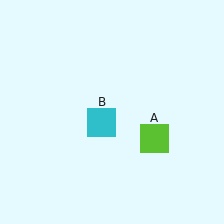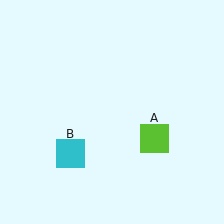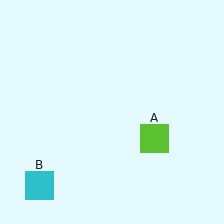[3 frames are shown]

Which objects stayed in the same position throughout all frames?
Lime square (object A) remained stationary.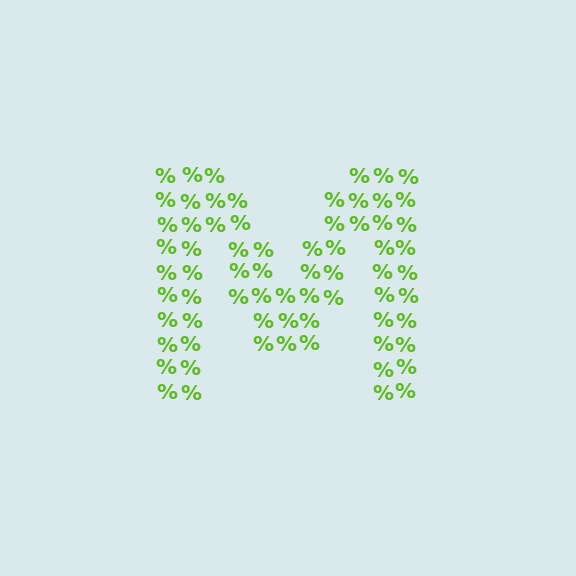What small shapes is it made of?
It is made of small percent signs.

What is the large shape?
The large shape is the letter M.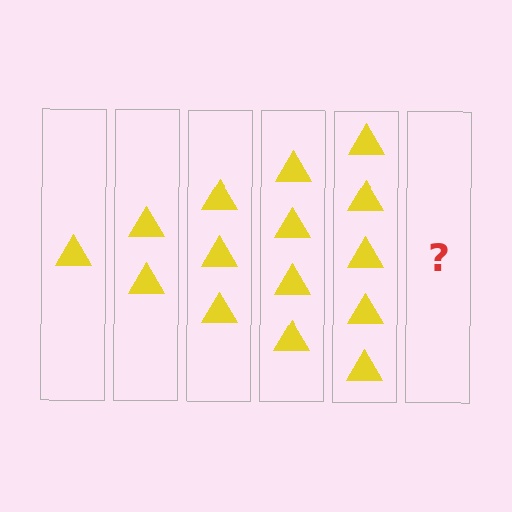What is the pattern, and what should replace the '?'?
The pattern is that each step adds one more triangle. The '?' should be 6 triangles.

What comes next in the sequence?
The next element should be 6 triangles.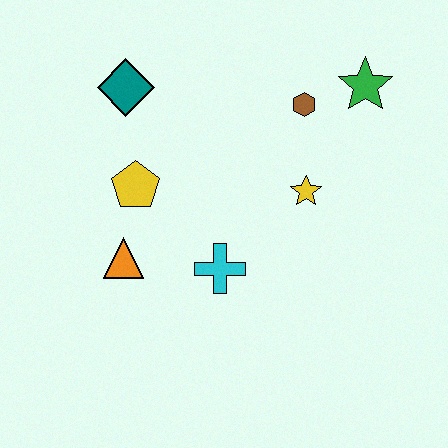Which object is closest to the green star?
The brown hexagon is closest to the green star.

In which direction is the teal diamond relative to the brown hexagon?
The teal diamond is to the left of the brown hexagon.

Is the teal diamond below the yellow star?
No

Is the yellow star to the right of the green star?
No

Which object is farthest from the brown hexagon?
The orange triangle is farthest from the brown hexagon.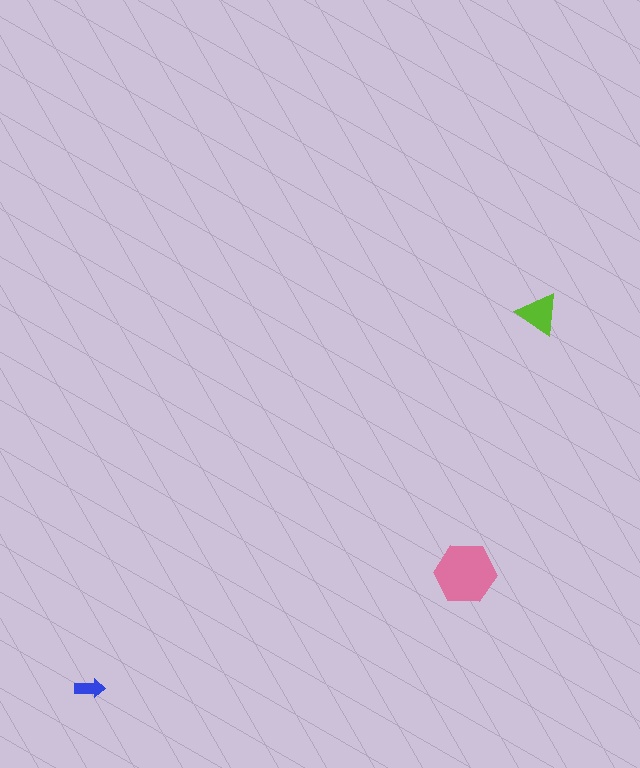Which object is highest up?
The lime triangle is topmost.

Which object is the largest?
The pink hexagon.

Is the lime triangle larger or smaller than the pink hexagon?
Smaller.